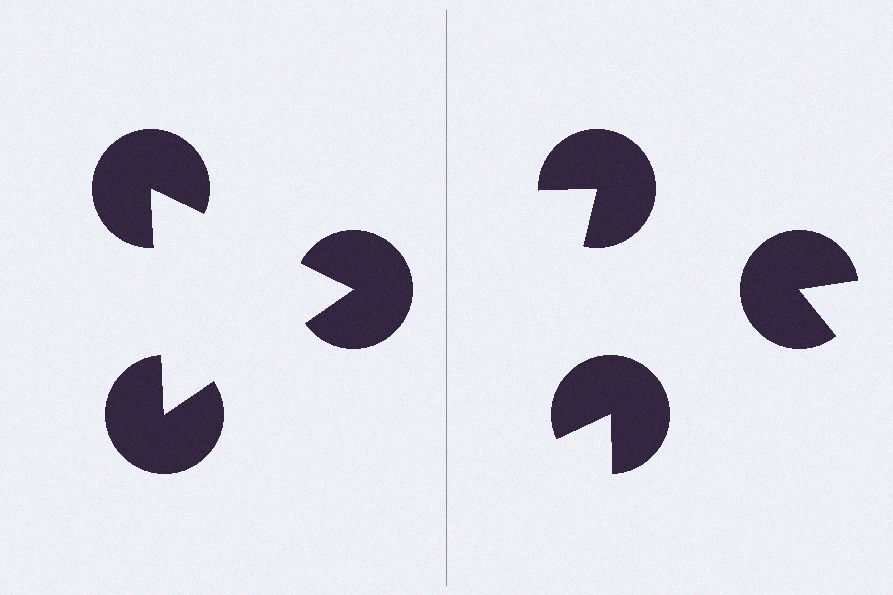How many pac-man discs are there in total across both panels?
6 — 3 on each side.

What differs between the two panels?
The pac-man discs are positioned identically on both sides; only the wedge orientations differ. On the left they align to a triangle; on the right they are misaligned.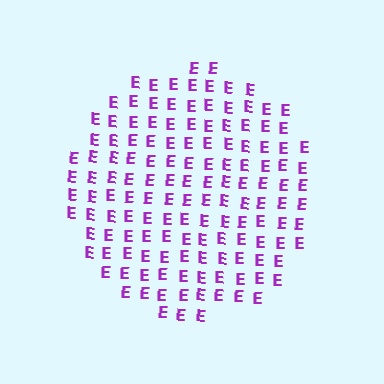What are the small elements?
The small elements are letter E's.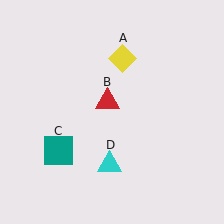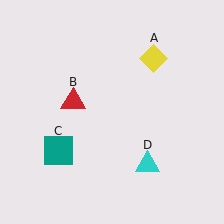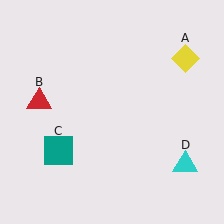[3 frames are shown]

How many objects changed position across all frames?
3 objects changed position: yellow diamond (object A), red triangle (object B), cyan triangle (object D).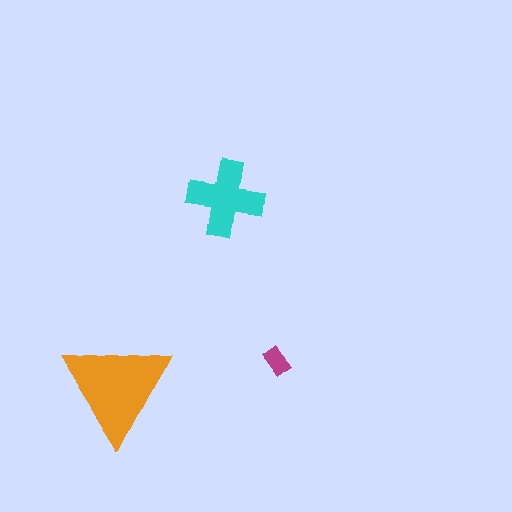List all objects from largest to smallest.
The orange triangle, the cyan cross, the magenta rectangle.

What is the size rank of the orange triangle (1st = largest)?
1st.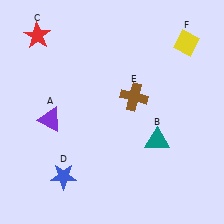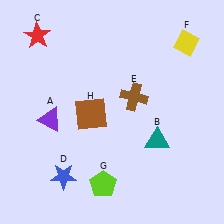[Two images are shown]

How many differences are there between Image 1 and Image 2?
There are 2 differences between the two images.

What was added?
A lime pentagon (G), a brown square (H) were added in Image 2.